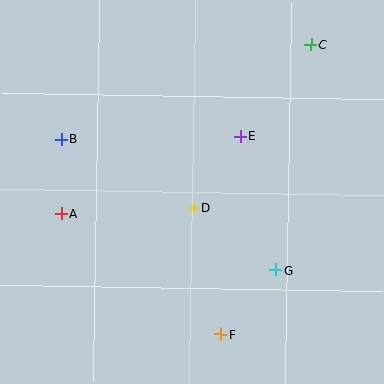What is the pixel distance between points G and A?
The distance between G and A is 222 pixels.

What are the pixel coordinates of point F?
Point F is at (220, 334).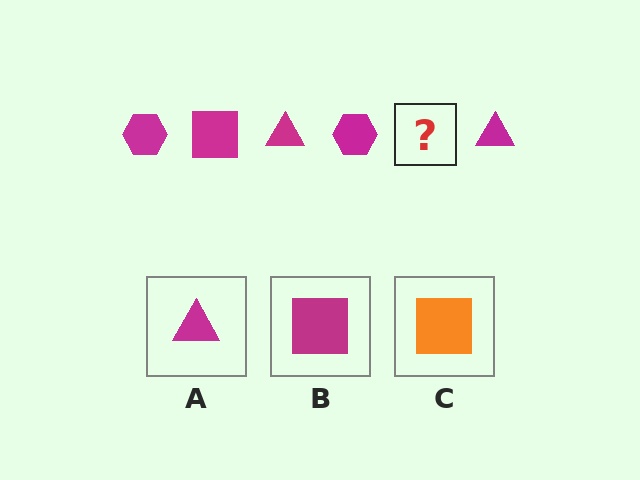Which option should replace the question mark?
Option B.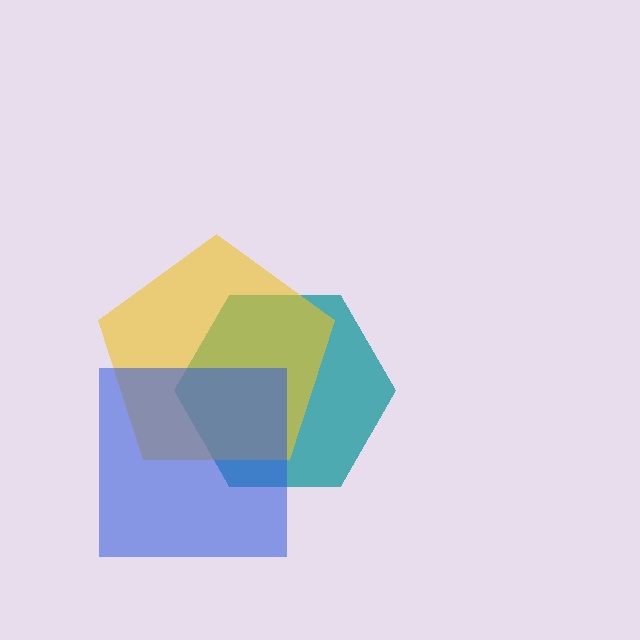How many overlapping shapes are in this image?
There are 3 overlapping shapes in the image.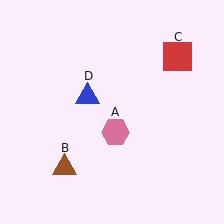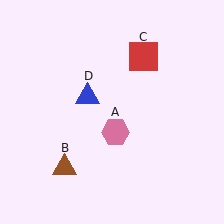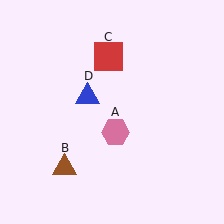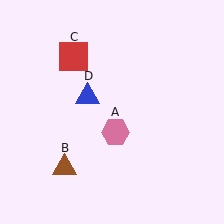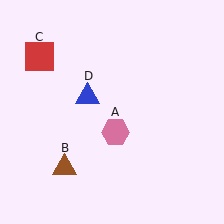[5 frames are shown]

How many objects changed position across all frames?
1 object changed position: red square (object C).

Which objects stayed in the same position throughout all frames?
Pink hexagon (object A) and brown triangle (object B) and blue triangle (object D) remained stationary.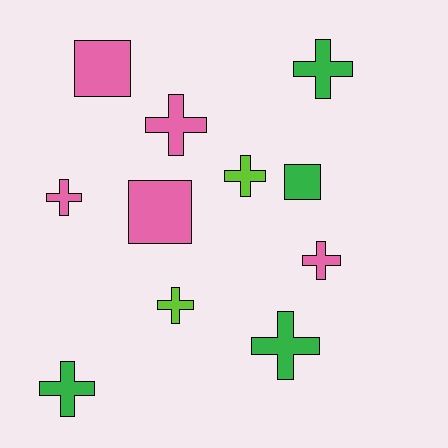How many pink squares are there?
There are 2 pink squares.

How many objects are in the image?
There are 11 objects.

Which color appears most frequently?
Pink, with 5 objects.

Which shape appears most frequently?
Cross, with 8 objects.